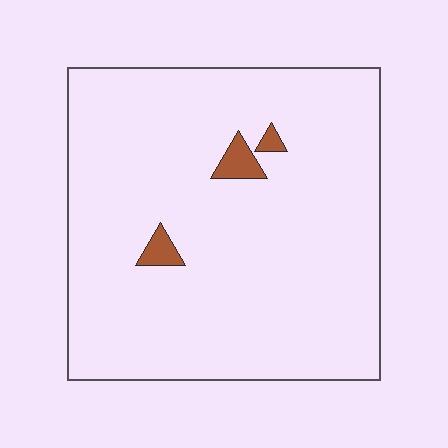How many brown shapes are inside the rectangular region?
3.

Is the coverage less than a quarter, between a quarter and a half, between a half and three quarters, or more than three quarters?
Less than a quarter.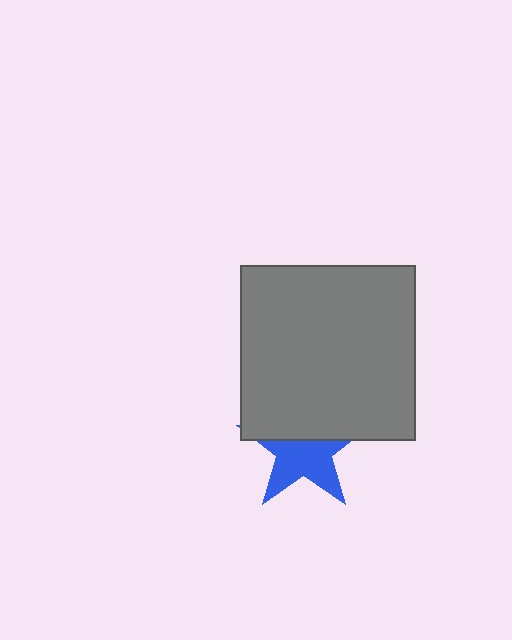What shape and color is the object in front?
The object in front is a gray square.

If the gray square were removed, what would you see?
You would see the complete blue star.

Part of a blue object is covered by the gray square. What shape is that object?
It is a star.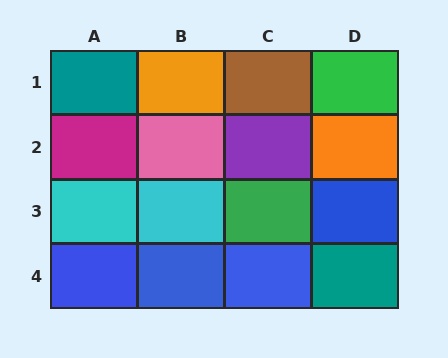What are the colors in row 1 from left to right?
Teal, orange, brown, green.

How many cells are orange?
2 cells are orange.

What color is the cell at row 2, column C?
Purple.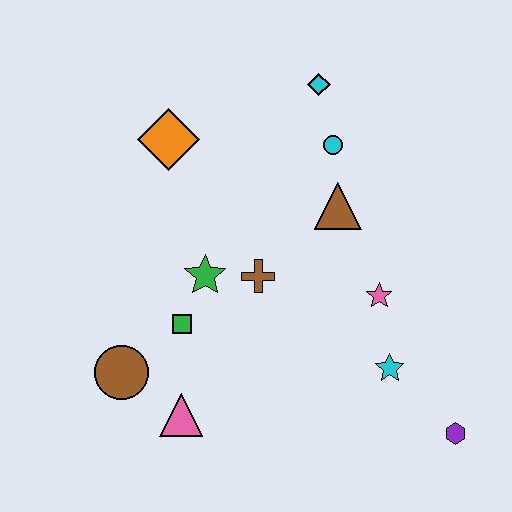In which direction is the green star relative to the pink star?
The green star is to the left of the pink star.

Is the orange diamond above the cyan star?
Yes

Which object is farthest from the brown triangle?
The brown circle is farthest from the brown triangle.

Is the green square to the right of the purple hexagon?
No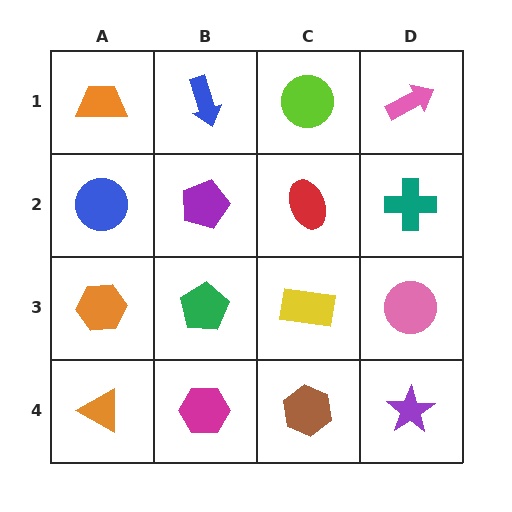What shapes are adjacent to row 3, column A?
A blue circle (row 2, column A), an orange triangle (row 4, column A), a green pentagon (row 3, column B).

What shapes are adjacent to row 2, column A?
An orange trapezoid (row 1, column A), an orange hexagon (row 3, column A), a purple pentagon (row 2, column B).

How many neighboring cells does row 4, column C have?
3.